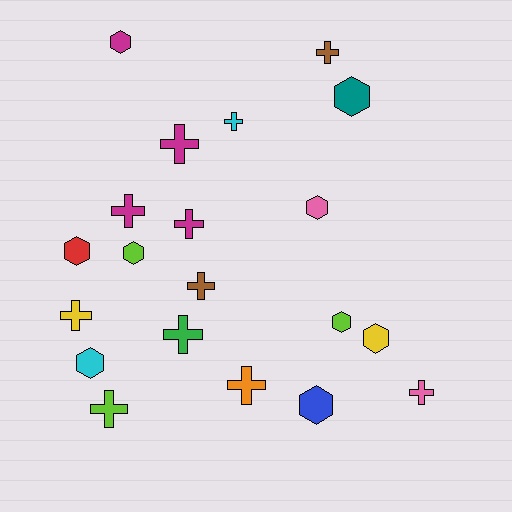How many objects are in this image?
There are 20 objects.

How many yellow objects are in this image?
There are 2 yellow objects.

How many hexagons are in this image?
There are 9 hexagons.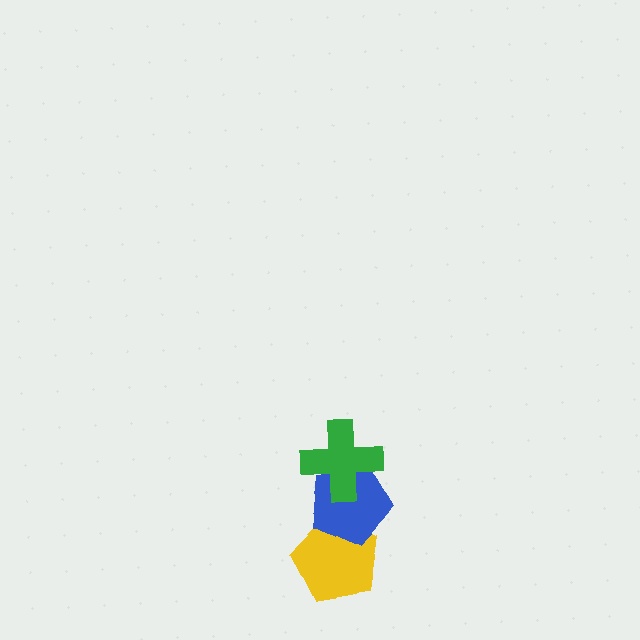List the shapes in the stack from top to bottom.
From top to bottom: the green cross, the blue pentagon, the yellow pentagon.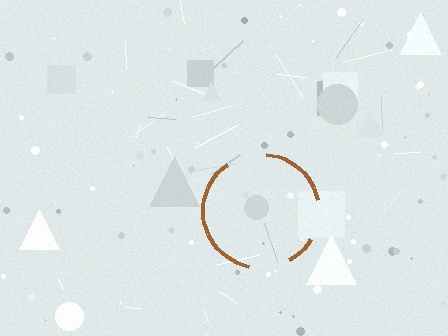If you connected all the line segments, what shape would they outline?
They would outline a circle.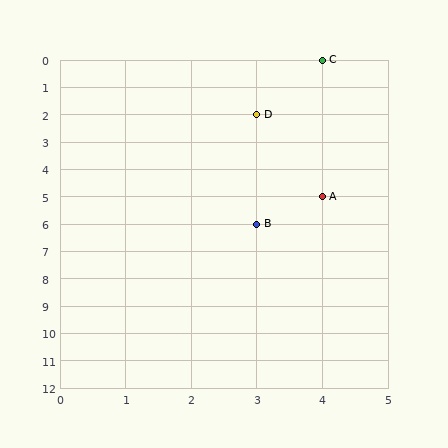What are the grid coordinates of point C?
Point C is at grid coordinates (4, 0).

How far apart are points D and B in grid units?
Points D and B are 4 rows apart.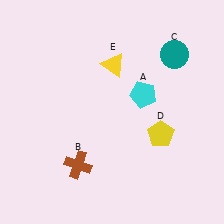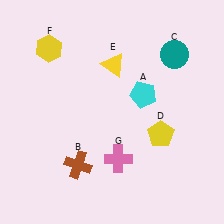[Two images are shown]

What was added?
A yellow hexagon (F), a pink cross (G) were added in Image 2.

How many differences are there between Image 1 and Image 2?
There are 2 differences between the two images.